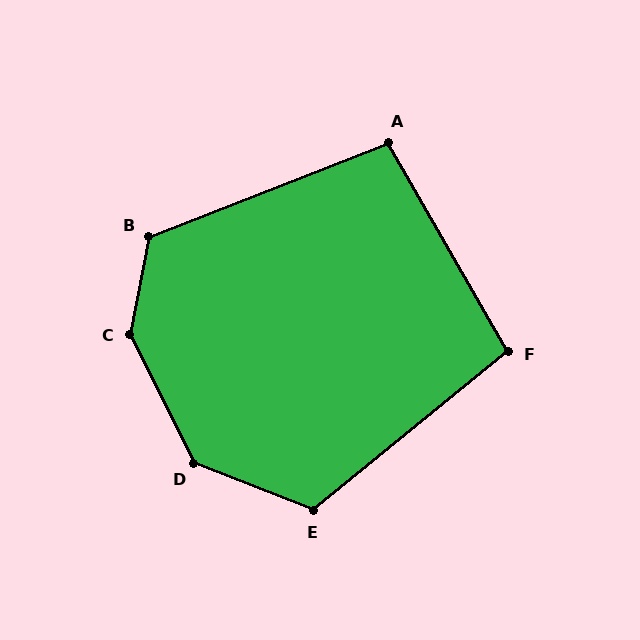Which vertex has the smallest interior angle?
A, at approximately 98 degrees.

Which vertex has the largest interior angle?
C, at approximately 143 degrees.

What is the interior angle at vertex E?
Approximately 119 degrees (obtuse).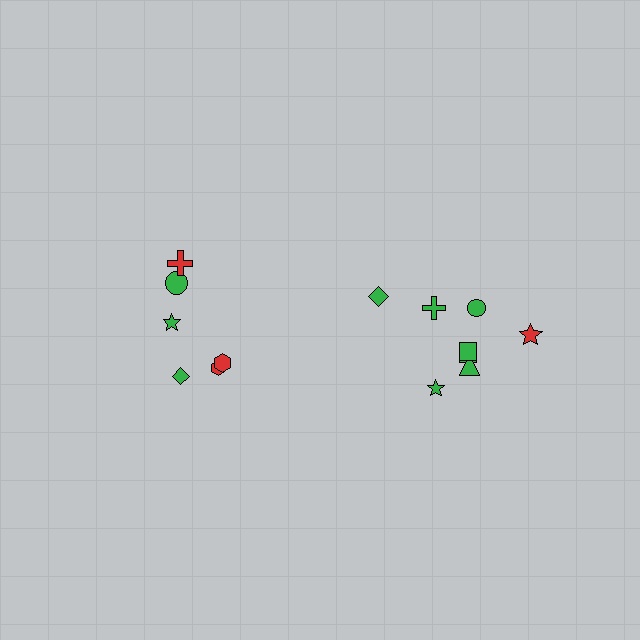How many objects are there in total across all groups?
There are 14 objects.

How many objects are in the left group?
There are 6 objects.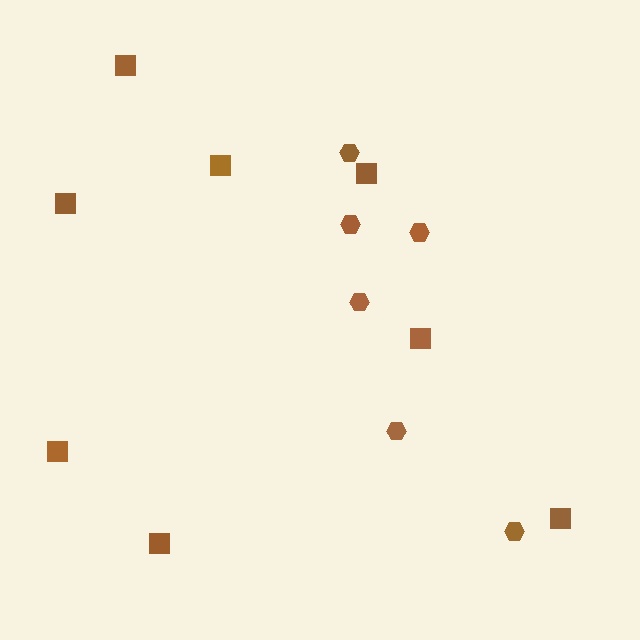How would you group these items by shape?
There are 2 groups: one group of squares (8) and one group of hexagons (6).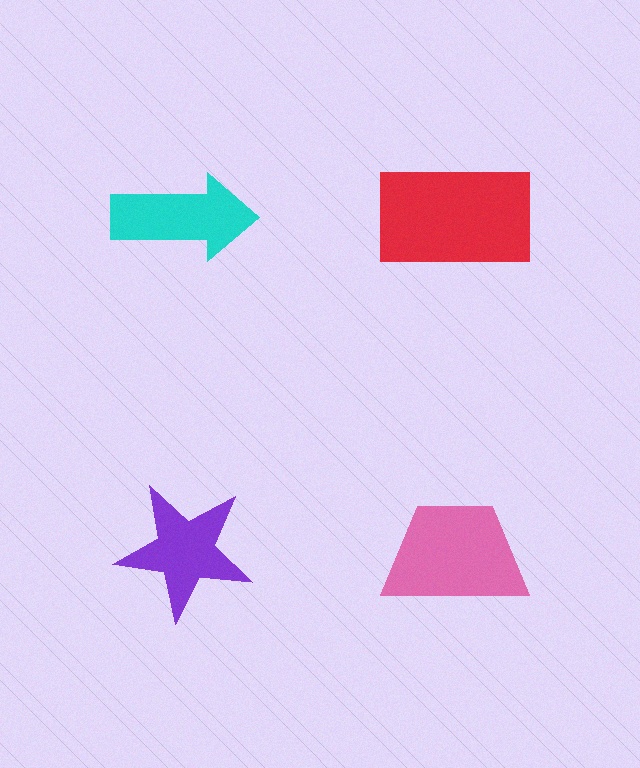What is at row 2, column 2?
A pink trapezoid.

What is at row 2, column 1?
A purple star.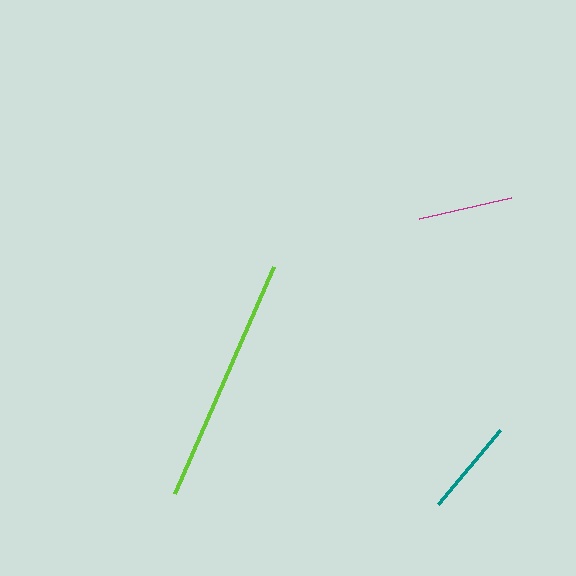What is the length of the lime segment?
The lime segment is approximately 247 pixels long.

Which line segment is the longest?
The lime line is the longest at approximately 247 pixels.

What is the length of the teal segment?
The teal segment is approximately 97 pixels long.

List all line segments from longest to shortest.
From longest to shortest: lime, teal, magenta.